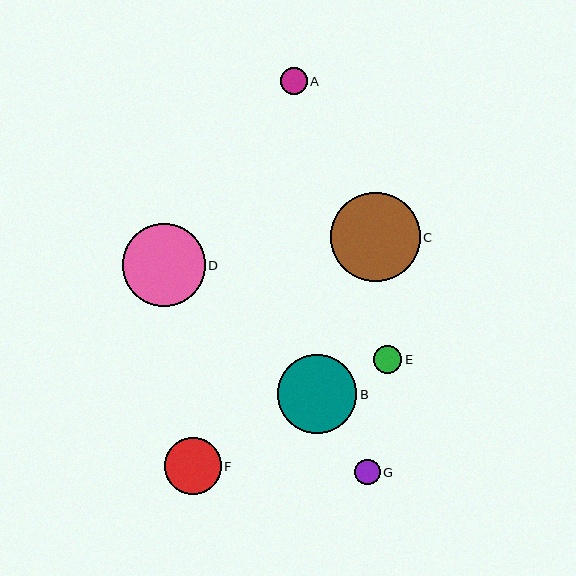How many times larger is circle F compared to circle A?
Circle F is approximately 2.1 times the size of circle A.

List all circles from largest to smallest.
From largest to smallest: C, D, B, F, E, A, G.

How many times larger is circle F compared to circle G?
Circle F is approximately 2.2 times the size of circle G.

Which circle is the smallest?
Circle G is the smallest with a size of approximately 25 pixels.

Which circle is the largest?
Circle C is the largest with a size of approximately 90 pixels.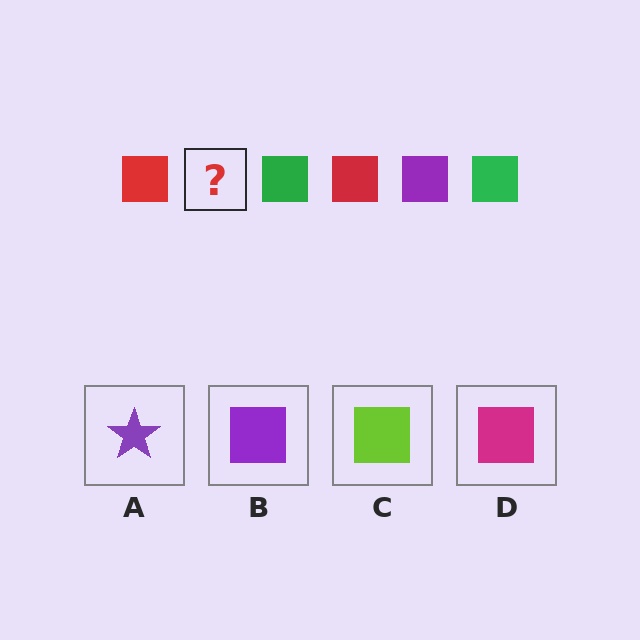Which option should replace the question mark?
Option B.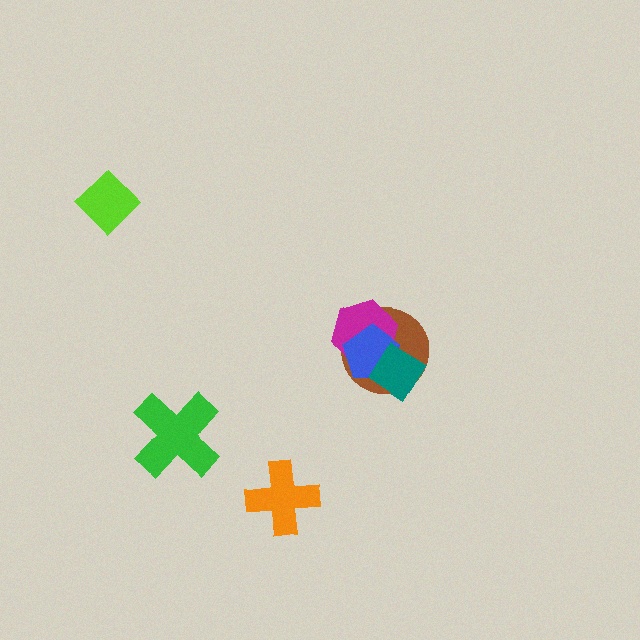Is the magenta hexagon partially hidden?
Yes, it is partially covered by another shape.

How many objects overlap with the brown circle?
3 objects overlap with the brown circle.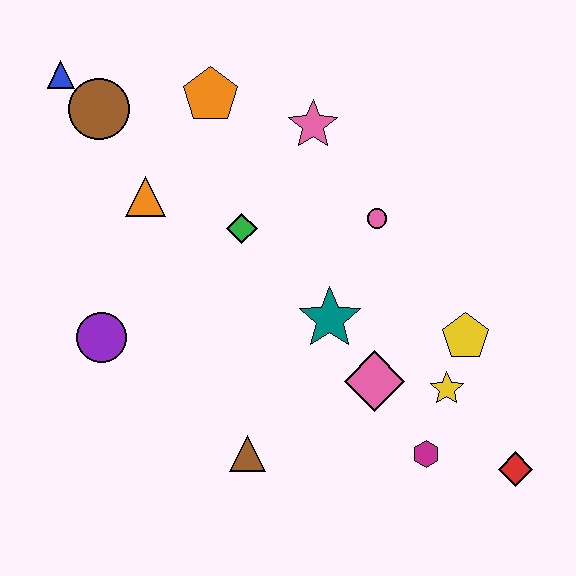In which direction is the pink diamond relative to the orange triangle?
The pink diamond is to the right of the orange triangle.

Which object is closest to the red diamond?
The magenta hexagon is closest to the red diamond.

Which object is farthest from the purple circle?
The red diamond is farthest from the purple circle.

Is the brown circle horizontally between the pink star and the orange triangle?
No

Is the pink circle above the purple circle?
Yes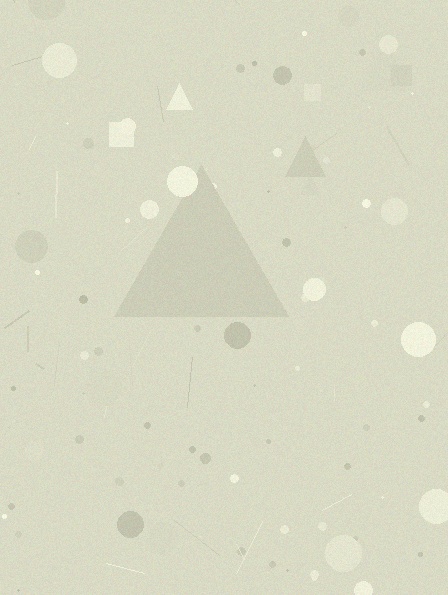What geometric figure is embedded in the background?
A triangle is embedded in the background.